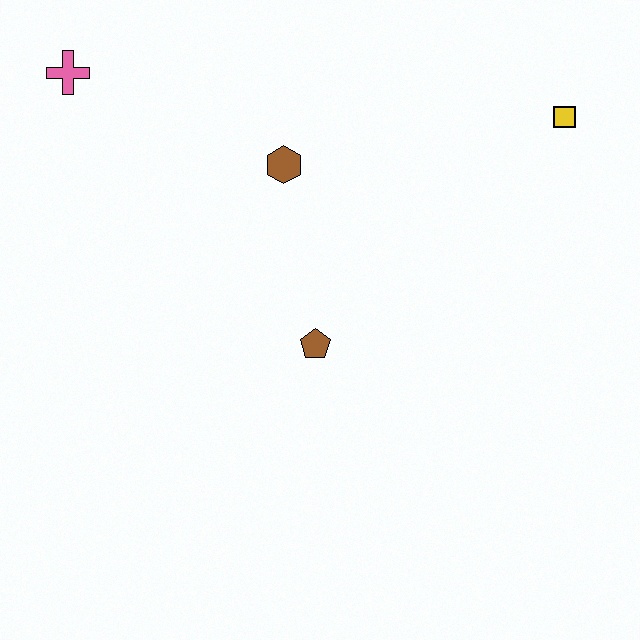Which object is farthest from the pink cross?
The yellow square is farthest from the pink cross.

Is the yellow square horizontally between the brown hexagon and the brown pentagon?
No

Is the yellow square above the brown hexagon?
Yes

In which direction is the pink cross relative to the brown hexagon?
The pink cross is to the left of the brown hexagon.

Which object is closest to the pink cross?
The brown hexagon is closest to the pink cross.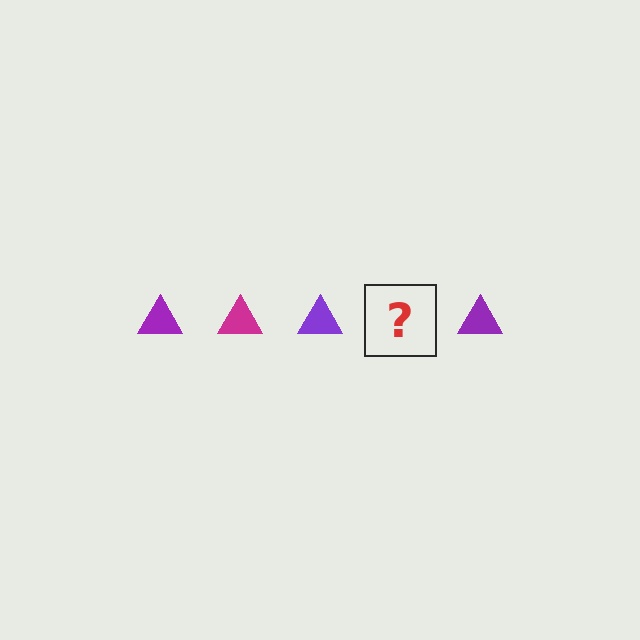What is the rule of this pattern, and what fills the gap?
The rule is that the pattern cycles through purple, magenta triangles. The gap should be filled with a magenta triangle.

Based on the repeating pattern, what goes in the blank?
The blank should be a magenta triangle.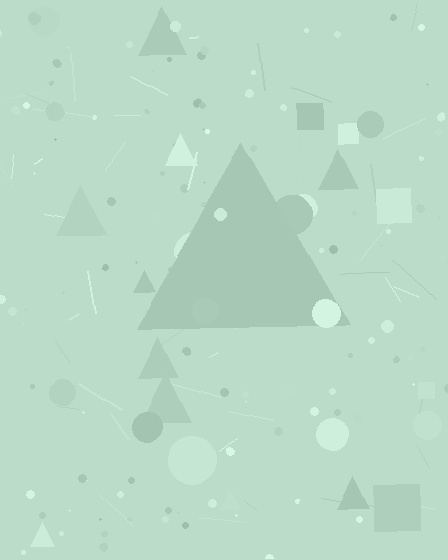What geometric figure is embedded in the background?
A triangle is embedded in the background.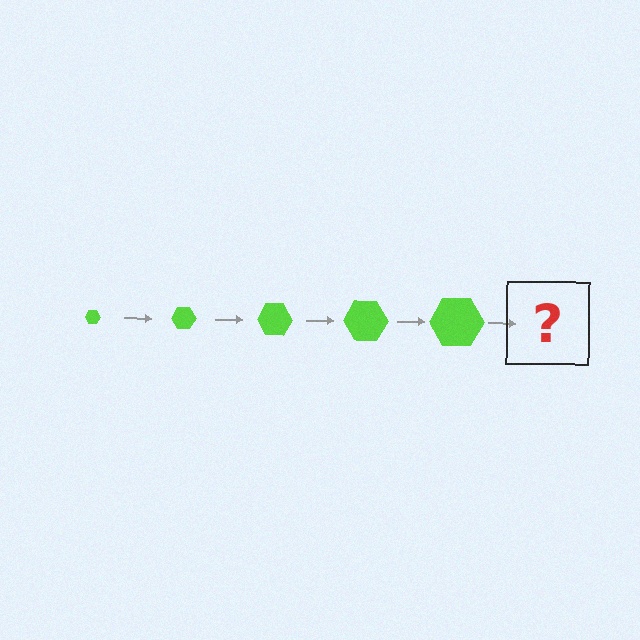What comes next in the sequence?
The next element should be a lime hexagon, larger than the previous one.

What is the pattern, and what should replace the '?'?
The pattern is that the hexagon gets progressively larger each step. The '?' should be a lime hexagon, larger than the previous one.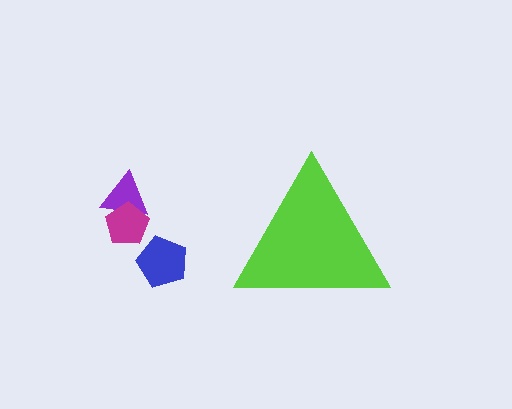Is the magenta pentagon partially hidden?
No, the magenta pentagon is fully visible.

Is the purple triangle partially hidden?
No, the purple triangle is fully visible.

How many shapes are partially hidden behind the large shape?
0 shapes are partially hidden.